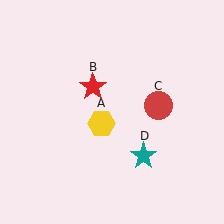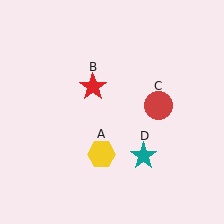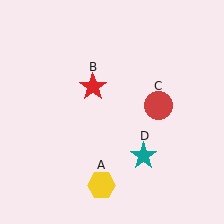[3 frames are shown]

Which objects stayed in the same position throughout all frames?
Red star (object B) and red circle (object C) and teal star (object D) remained stationary.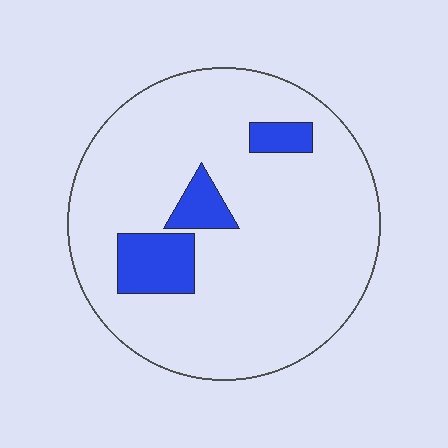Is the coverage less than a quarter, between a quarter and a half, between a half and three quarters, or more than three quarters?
Less than a quarter.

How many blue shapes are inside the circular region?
3.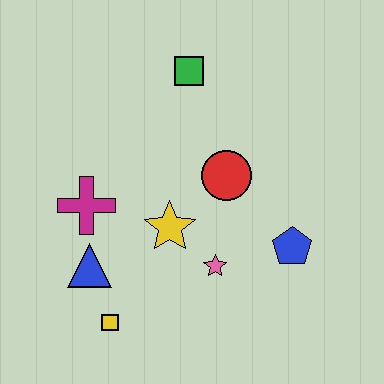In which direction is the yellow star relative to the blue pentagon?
The yellow star is to the left of the blue pentagon.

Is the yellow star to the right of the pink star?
No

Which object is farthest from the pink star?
The green square is farthest from the pink star.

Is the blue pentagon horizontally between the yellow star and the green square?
No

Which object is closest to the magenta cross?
The blue triangle is closest to the magenta cross.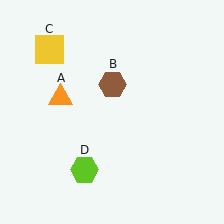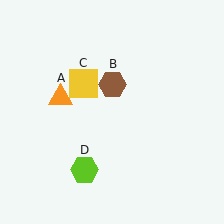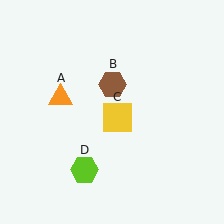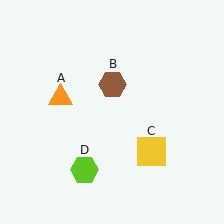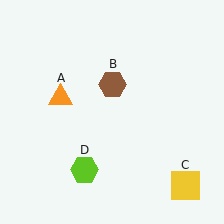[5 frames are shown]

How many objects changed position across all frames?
1 object changed position: yellow square (object C).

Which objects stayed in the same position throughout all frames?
Orange triangle (object A) and brown hexagon (object B) and lime hexagon (object D) remained stationary.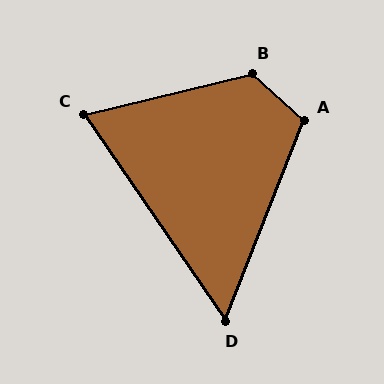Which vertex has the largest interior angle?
B, at approximately 124 degrees.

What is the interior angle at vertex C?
Approximately 69 degrees (acute).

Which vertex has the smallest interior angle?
D, at approximately 56 degrees.